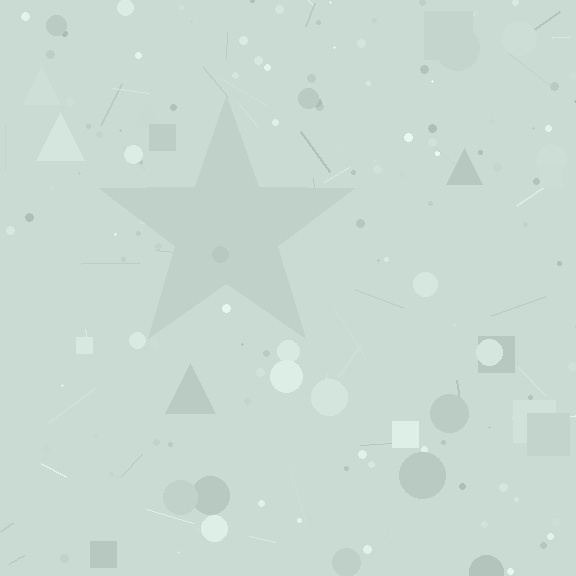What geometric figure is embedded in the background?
A star is embedded in the background.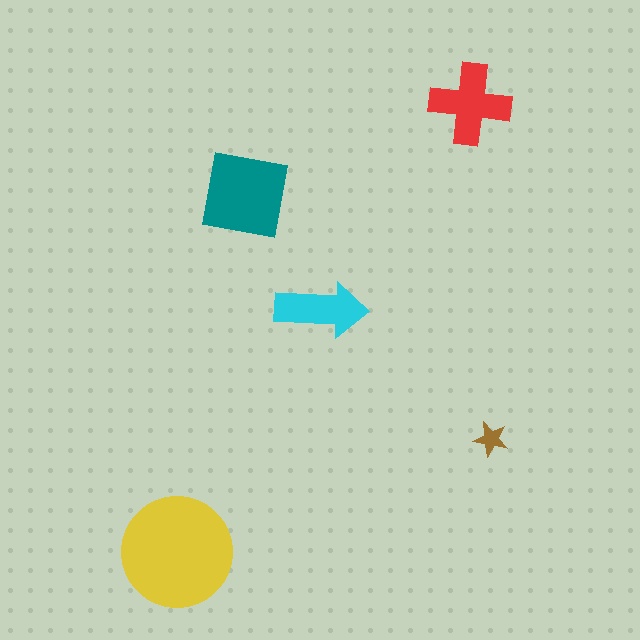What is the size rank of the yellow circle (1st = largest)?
1st.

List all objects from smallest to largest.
The brown star, the cyan arrow, the red cross, the teal square, the yellow circle.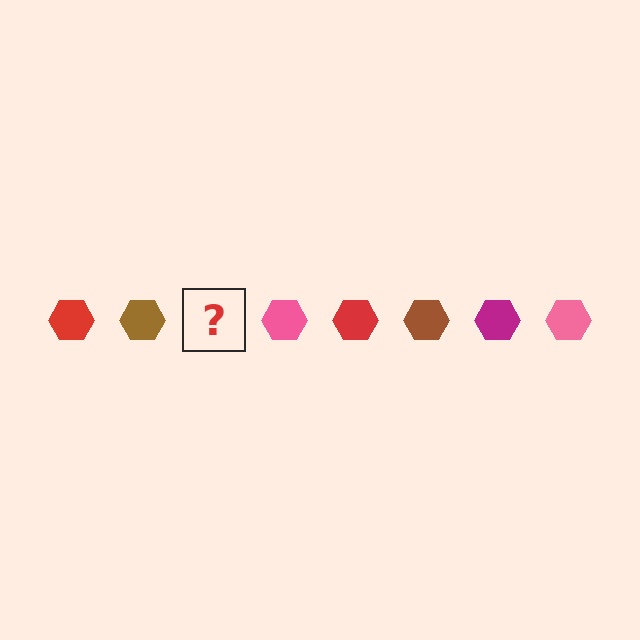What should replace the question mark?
The question mark should be replaced with a magenta hexagon.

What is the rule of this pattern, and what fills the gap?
The rule is that the pattern cycles through red, brown, magenta, pink hexagons. The gap should be filled with a magenta hexagon.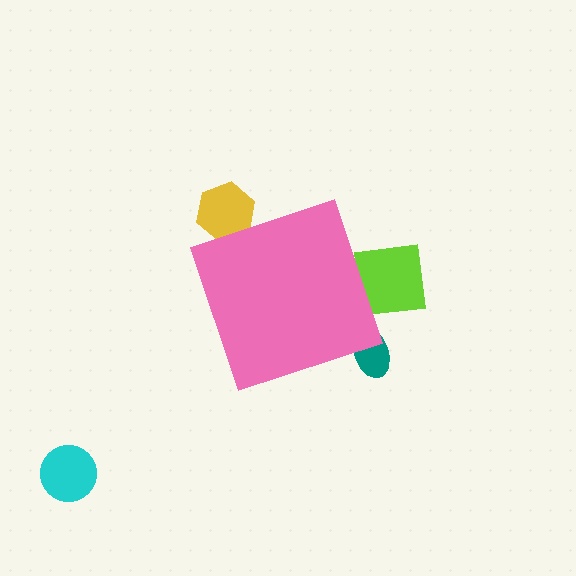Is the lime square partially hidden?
Yes, the lime square is partially hidden behind the pink diamond.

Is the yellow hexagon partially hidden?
Yes, the yellow hexagon is partially hidden behind the pink diamond.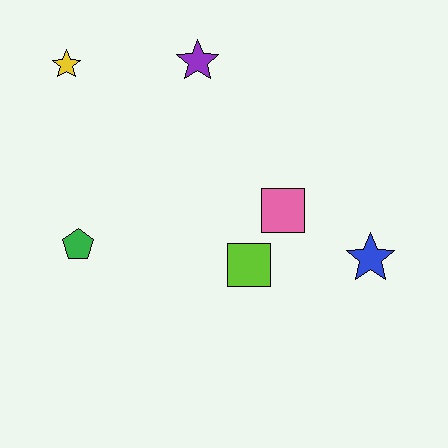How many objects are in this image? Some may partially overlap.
There are 6 objects.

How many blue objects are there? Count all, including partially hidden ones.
There is 1 blue object.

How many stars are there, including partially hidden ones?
There are 3 stars.